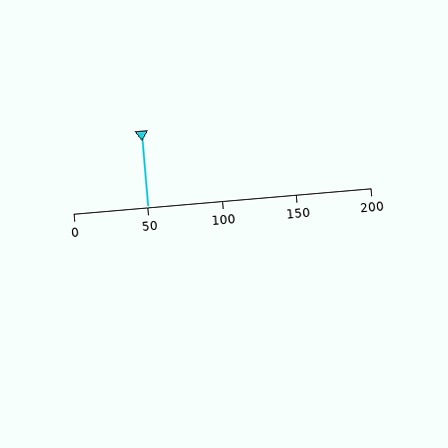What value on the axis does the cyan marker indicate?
The marker indicates approximately 50.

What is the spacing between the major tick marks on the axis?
The major ticks are spaced 50 apart.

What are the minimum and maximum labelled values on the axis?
The axis runs from 0 to 200.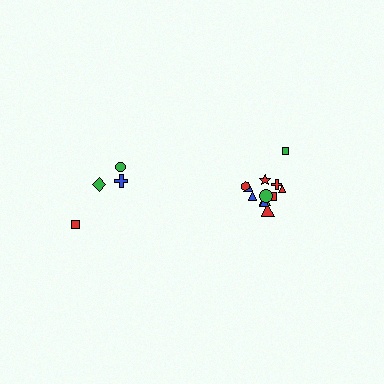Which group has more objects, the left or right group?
The right group.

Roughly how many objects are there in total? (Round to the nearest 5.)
Roughly 15 objects in total.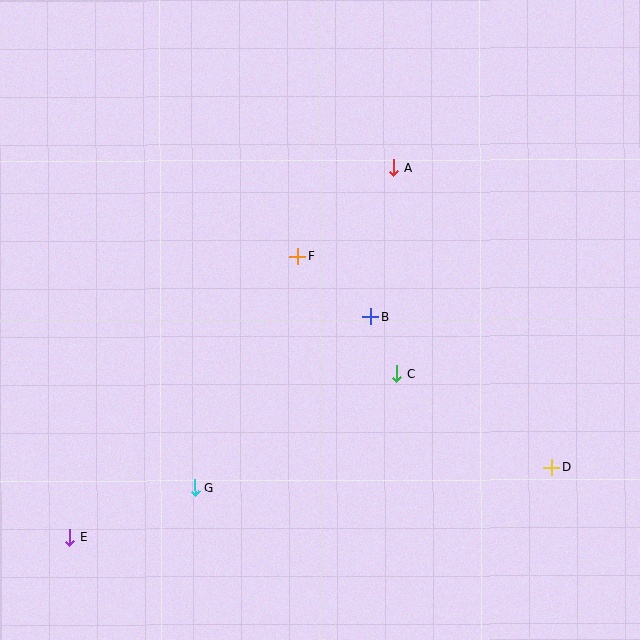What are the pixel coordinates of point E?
Point E is at (69, 537).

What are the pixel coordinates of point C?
Point C is at (397, 373).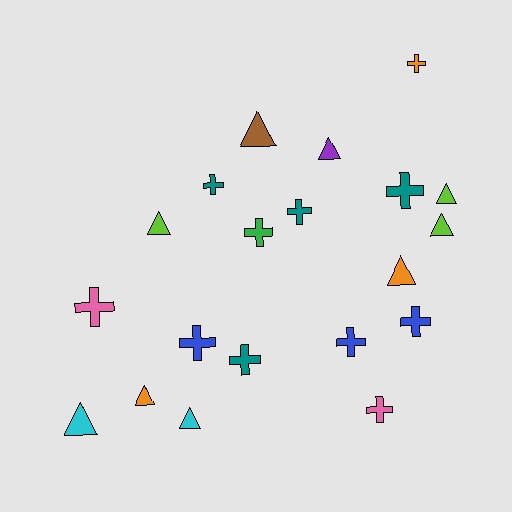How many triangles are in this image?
There are 9 triangles.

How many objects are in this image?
There are 20 objects.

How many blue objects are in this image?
There are 3 blue objects.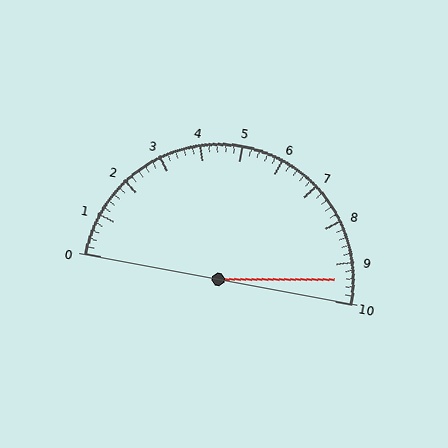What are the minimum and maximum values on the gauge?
The gauge ranges from 0 to 10.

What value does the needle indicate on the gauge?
The needle indicates approximately 9.4.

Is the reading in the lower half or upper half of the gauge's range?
The reading is in the upper half of the range (0 to 10).